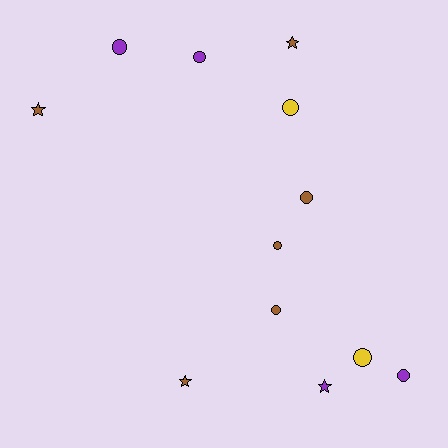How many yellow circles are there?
There are 2 yellow circles.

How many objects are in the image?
There are 12 objects.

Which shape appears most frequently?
Circle, with 8 objects.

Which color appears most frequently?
Brown, with 6 objects.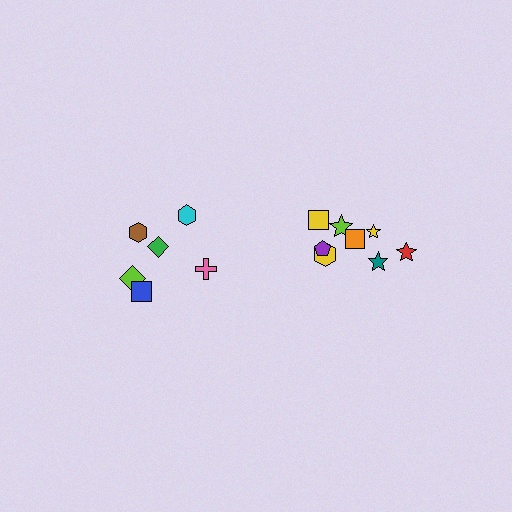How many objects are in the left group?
There are 6 objects.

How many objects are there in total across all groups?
There are 14 objects.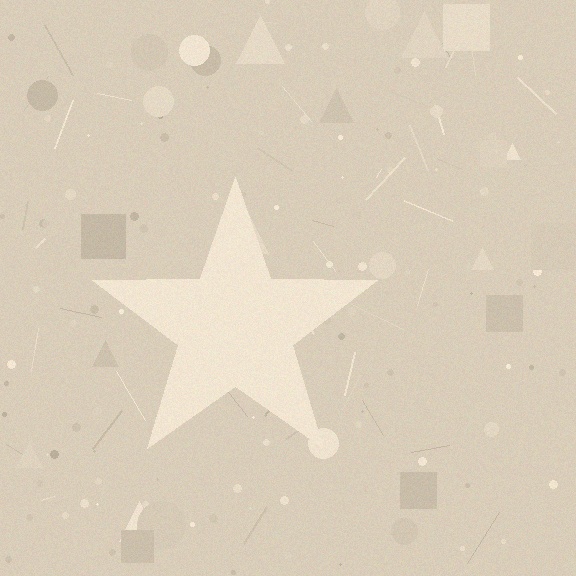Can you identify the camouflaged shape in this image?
The camouflaged shape is a star.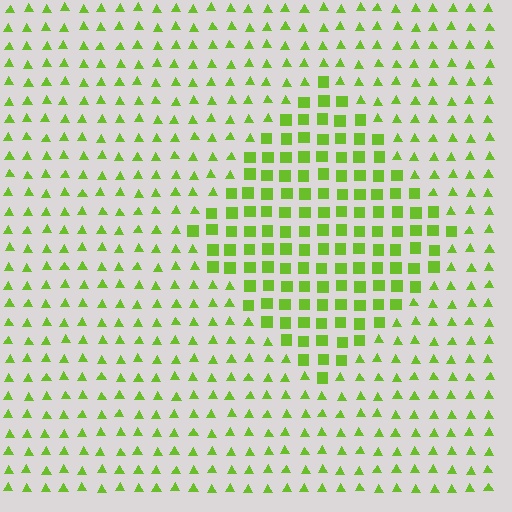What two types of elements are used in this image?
The image uses squares inside the diamond region and triangles outside it.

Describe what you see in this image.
The image is filled with small lime elements arranged in a uniform grid. A diamond-shaped region contains squares, while the surrounding area contains triangles. The boundary is defined purely by the change in element shape.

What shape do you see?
I see a diamond.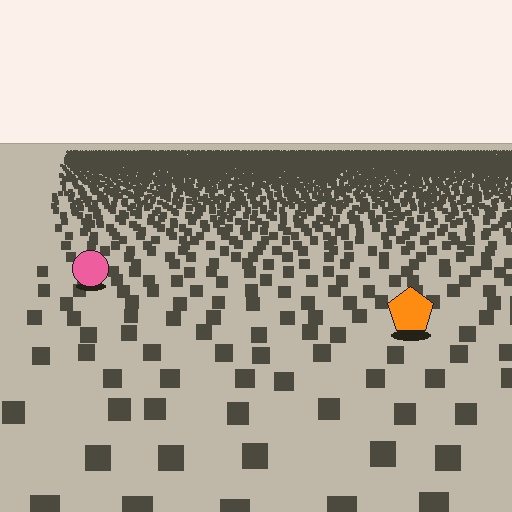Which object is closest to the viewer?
The orange pentagon is closest. The texture marks near it are larger and more spread out.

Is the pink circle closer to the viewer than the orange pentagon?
No. The orange pentagon is closer — you can tell from the texture gradient: the ground texture is coarser near it.